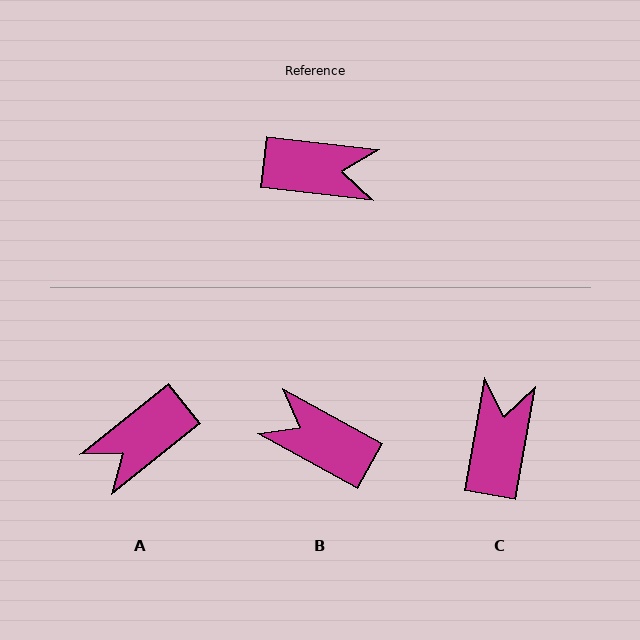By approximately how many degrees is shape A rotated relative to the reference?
Approximately 135 degrees clockwise.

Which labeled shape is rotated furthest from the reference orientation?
B, about 158 degrees away.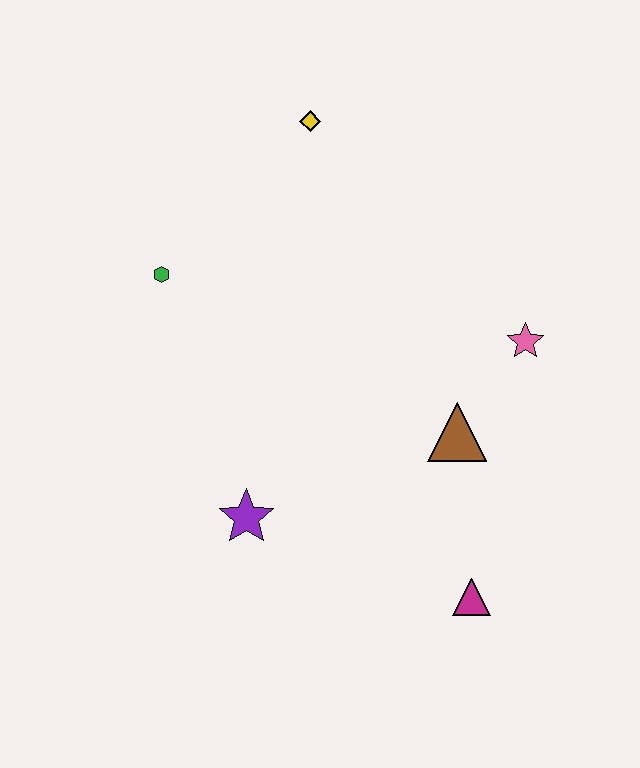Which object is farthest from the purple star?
The yellow diamond is farthest from the purple star.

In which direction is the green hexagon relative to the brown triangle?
The green hexagon is to the left of the brown triangle.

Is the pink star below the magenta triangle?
No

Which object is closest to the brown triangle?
The pink star is closest to the brown triangle.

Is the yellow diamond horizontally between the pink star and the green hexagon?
Yes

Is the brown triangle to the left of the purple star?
No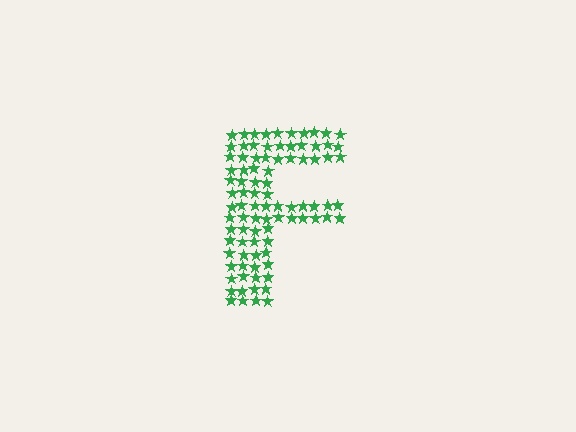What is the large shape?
The large shape is the letter F.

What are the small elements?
The small elements are stars.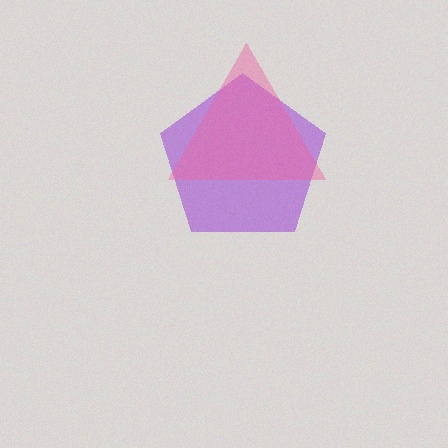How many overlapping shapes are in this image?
There are 2 overlapping shapes in the image.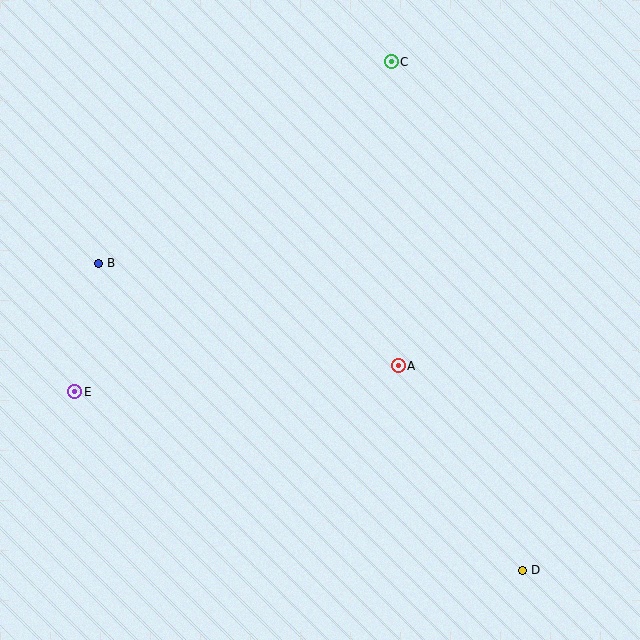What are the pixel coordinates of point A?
Point A is at (398, 366).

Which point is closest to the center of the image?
Point A at (398, 366) is closest to the center.